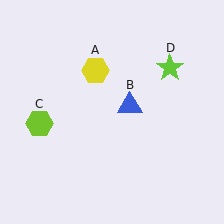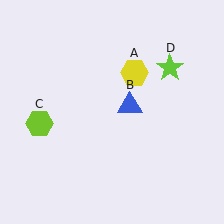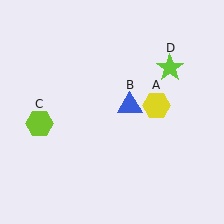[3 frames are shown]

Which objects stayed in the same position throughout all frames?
Blue triangle (object B) and lime hexagon (object C) and lime star (object D) remained stationary.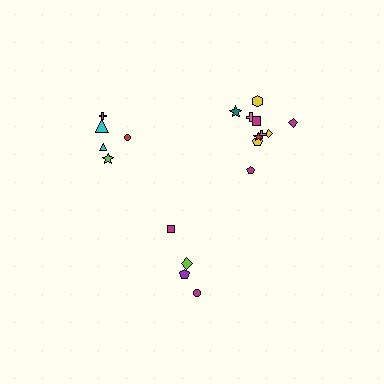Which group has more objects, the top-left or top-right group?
The top-right group.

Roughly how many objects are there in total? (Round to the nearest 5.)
Roughly 20 objects in total.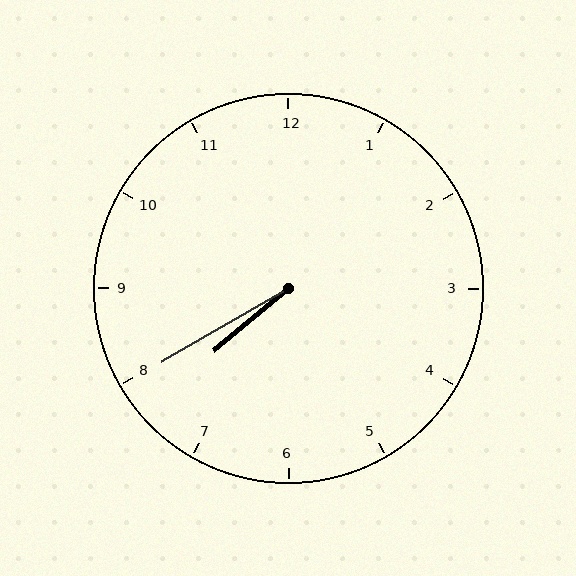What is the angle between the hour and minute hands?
Approximately 10 degrees.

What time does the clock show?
7:40.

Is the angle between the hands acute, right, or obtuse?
It is acute.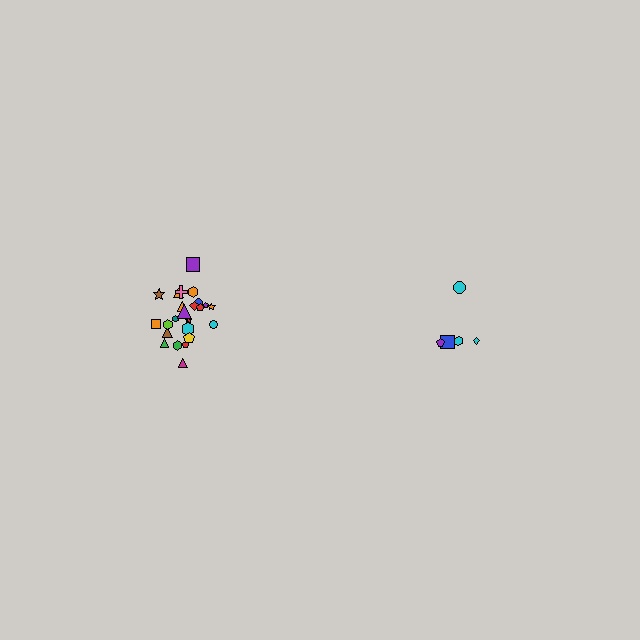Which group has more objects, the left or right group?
The left group.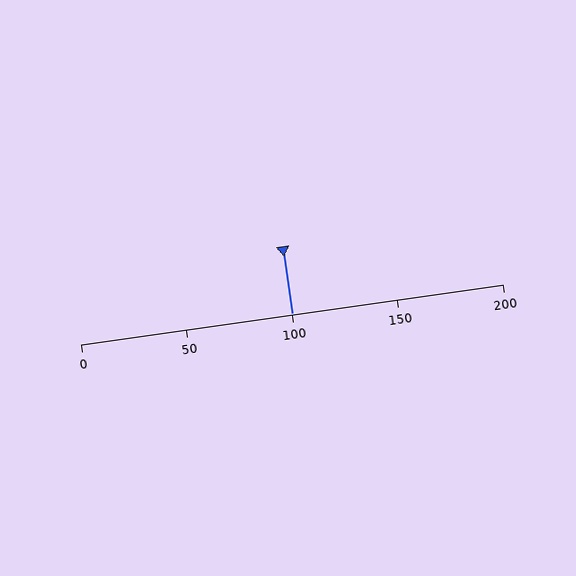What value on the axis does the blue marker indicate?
The marker indicates approximately 100.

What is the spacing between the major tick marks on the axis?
The major ticks are spaced 50 apart.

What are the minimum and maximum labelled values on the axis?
The axis runs from 0 to 200.